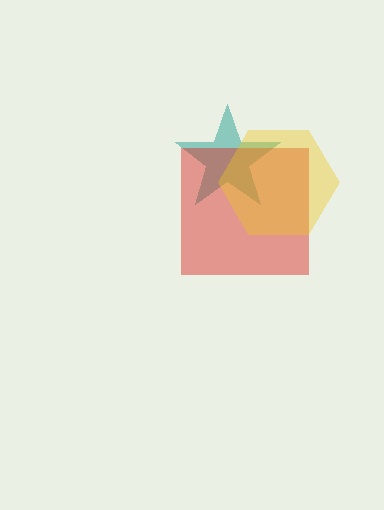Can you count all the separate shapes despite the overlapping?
Yes, there are 3 separate shapes.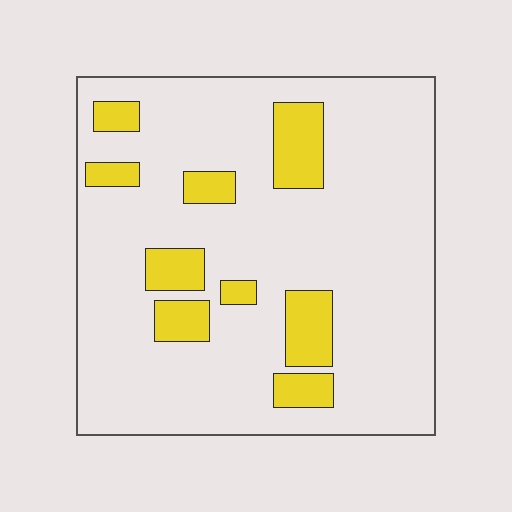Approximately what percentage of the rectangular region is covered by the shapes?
Approximately 15%.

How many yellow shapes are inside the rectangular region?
9.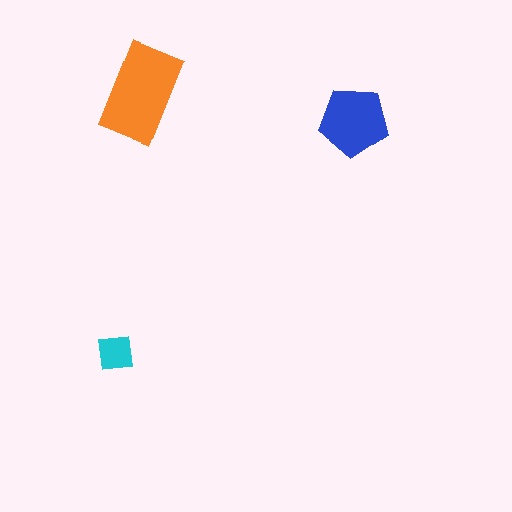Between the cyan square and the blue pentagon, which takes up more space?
The blue pentagon.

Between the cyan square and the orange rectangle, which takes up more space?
The orange rectangle.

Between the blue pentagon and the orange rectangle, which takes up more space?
The orange rectangle.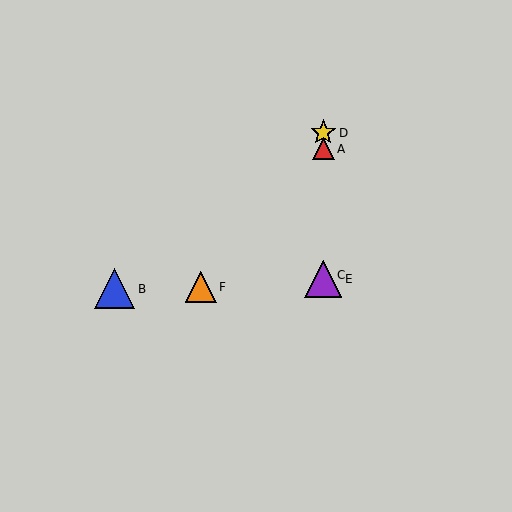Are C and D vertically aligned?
Yes, both are at x≈323.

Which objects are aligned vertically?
Objects A, C, D, E are aligned vertically.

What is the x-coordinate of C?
Object C is at x≈323.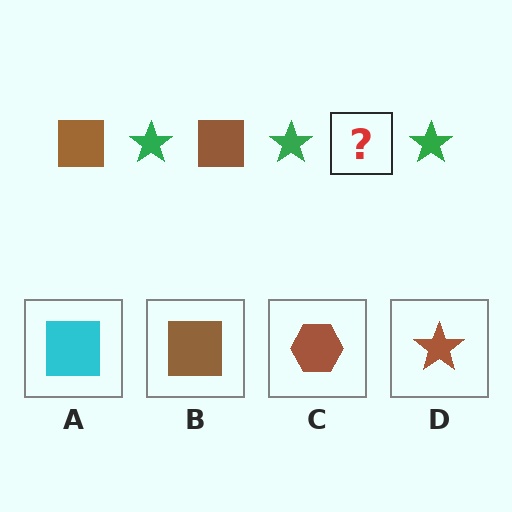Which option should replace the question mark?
Option B.